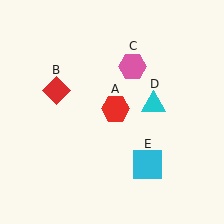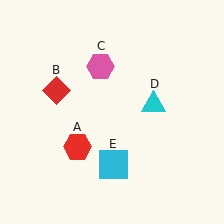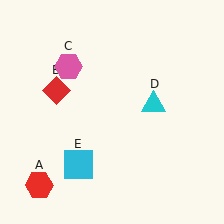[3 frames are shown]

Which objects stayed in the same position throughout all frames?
Red diamond (object B) and cyan triangle (object D) remained stationary.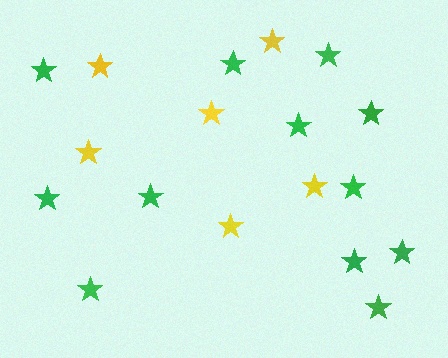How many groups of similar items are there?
There are 2 groups: one group of yellow stars (6) and one group of green stars (12).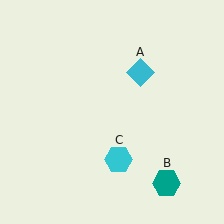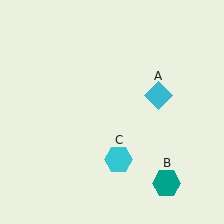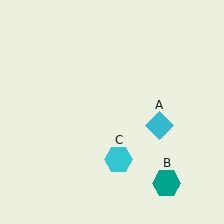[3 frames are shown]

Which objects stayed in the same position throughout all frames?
Teal hexagon (object B) and cyan hexagon (object C) remained stationary.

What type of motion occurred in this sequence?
The cyan diamond (object A) rotated clockwise around the center of the scene.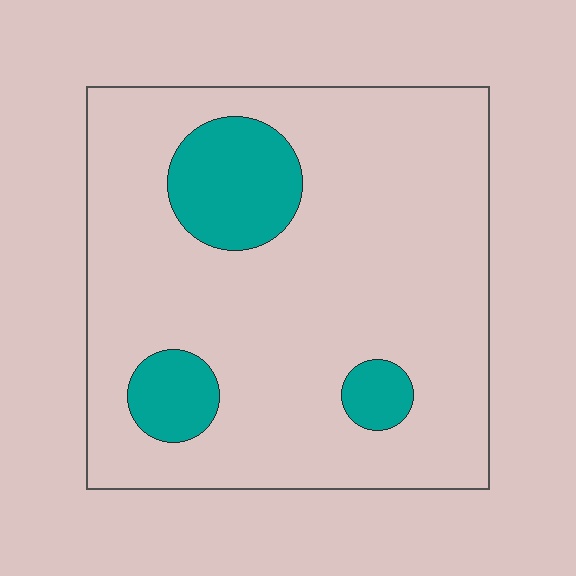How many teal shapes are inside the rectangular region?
3.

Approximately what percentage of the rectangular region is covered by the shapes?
Approximately 15%.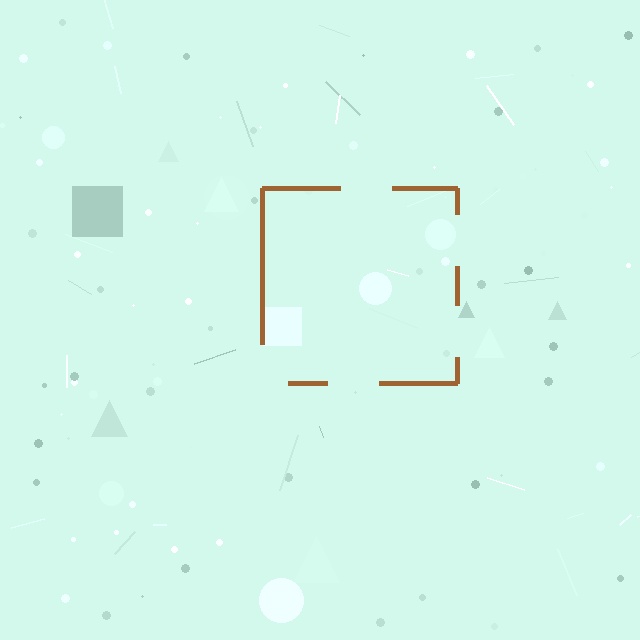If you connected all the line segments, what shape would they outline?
They would outline a square.